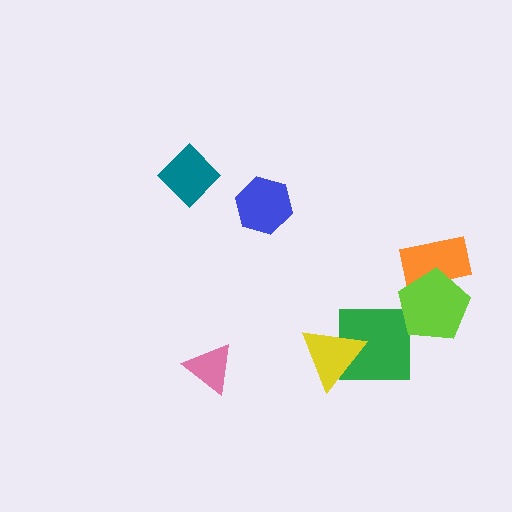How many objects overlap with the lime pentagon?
1 object overlaps with the lime pentagon.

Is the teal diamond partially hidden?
No, no other shape covers it.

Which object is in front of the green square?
The yellow triangle is in front of the green square.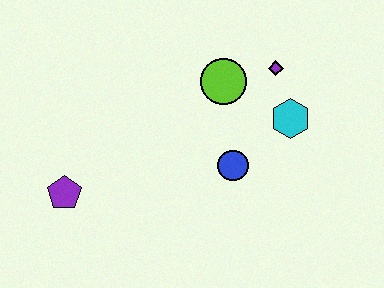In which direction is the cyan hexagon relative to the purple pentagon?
The cyan hexagon is to the right of the purple pentagon.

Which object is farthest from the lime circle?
The purple pentagon is farthest from the lime circle.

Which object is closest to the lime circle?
The purple diamond is closest to the lime circle.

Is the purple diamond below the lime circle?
No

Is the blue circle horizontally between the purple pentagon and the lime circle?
No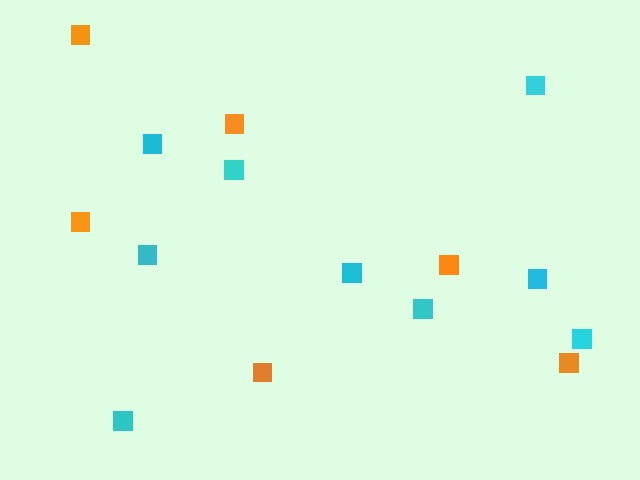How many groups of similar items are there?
There are 2 groups: one group of cyan squares (9) and one group of orange squares (6).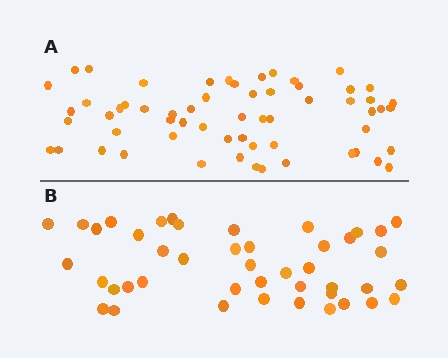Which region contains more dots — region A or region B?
Region A (the top region) has more dots.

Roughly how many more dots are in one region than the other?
Region A has approximately 15 more dots than region B.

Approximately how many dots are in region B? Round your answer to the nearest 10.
About 40 dots. (The exact count is 44, which rounds to 40.)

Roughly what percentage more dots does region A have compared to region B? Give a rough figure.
About 35% more.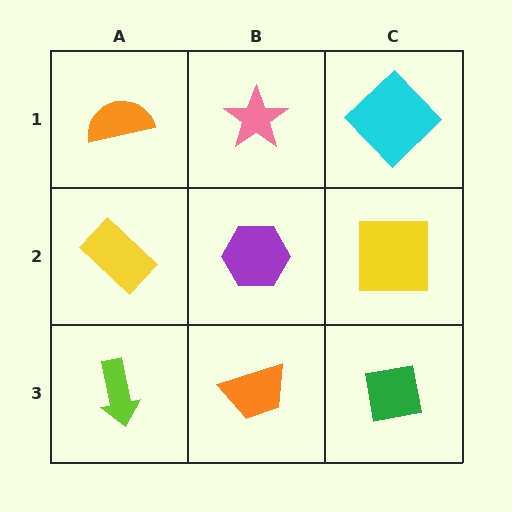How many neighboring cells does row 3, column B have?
3.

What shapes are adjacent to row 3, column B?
A purple hexagon (row 2, column B), a lime arrow (row 3, column A), a green square (row 3, column C).